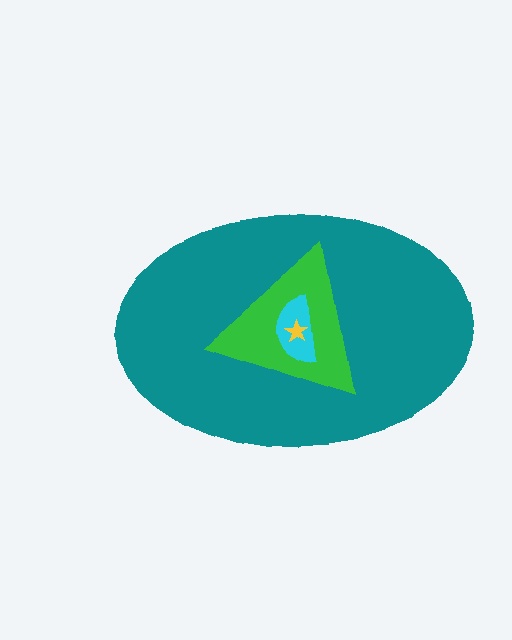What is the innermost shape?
The yellow star.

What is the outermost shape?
The teal ellipse.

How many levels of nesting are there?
4.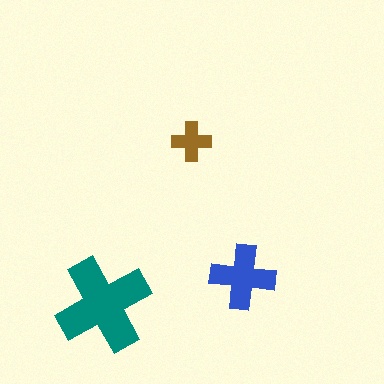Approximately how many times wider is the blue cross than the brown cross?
About 1.5 times wider.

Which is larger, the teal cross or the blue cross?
The teal one.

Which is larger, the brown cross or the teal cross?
The teal one.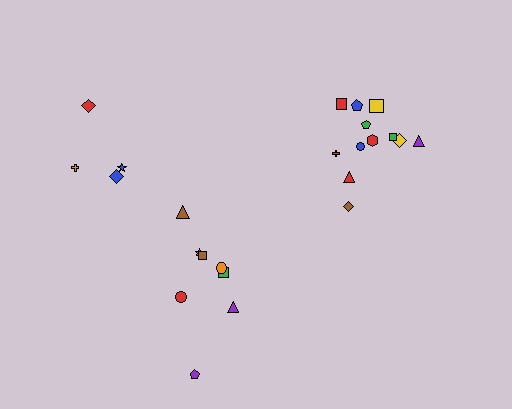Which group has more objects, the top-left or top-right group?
The top-right group.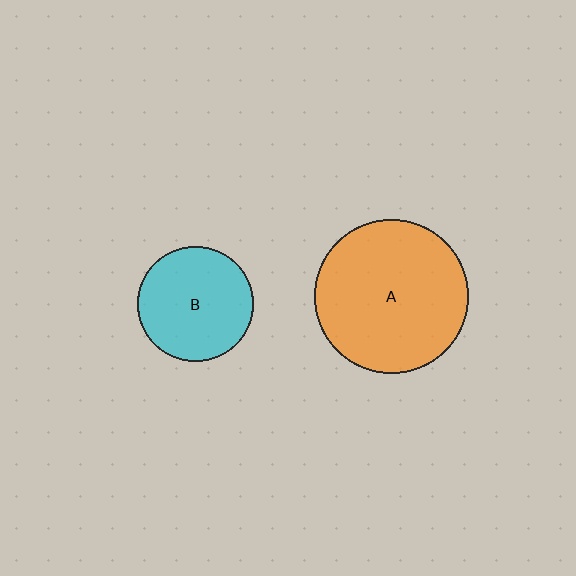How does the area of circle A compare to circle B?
Approximately 1.8 times.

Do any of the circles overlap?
No, none of the circles overlap.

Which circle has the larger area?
Circle A (orange).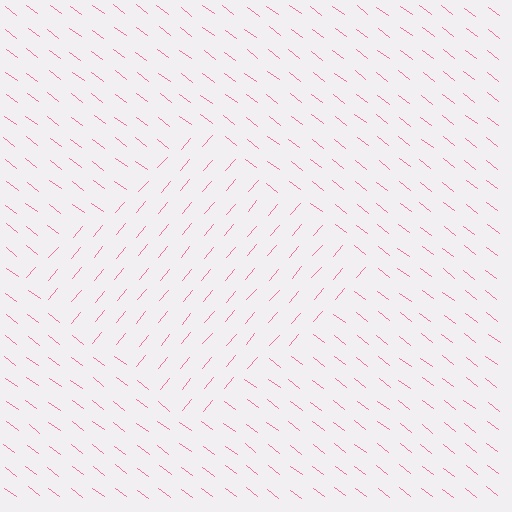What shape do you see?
I see a diamond.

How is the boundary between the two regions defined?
The boundary is defined purely by a change in line orientation (approximately 87 degrees difference). All lines are the same color and thickness.